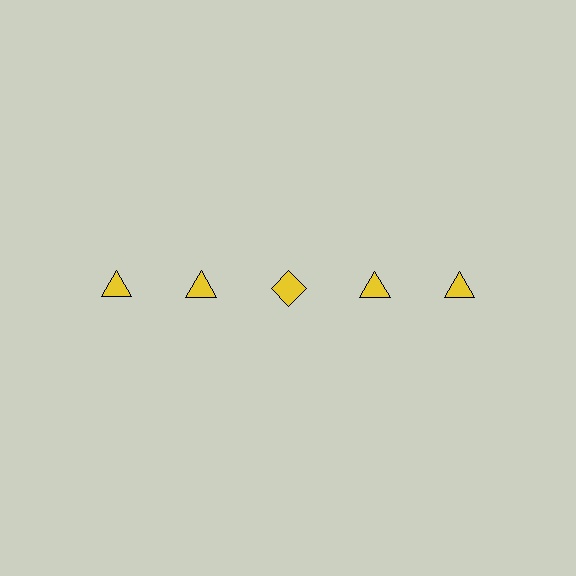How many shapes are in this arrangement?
There are 5 shapes arranged in a grid pattern.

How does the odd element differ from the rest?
It has a different shape: diamond instead of triangle.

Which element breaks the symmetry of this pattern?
The yellow diamond in the top row, center column breaks the symmetry. All other shapes are yellow triangles.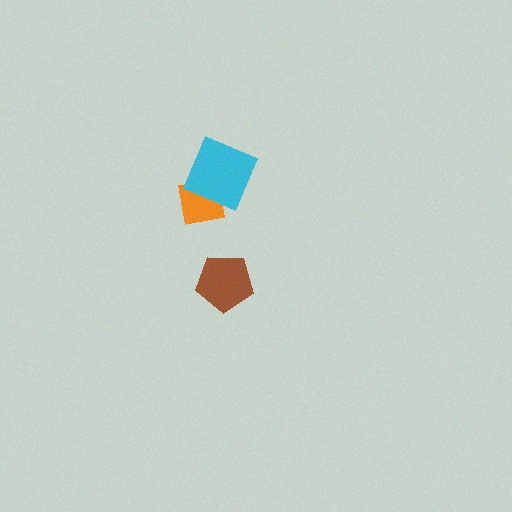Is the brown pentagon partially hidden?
No, no other shape covers it.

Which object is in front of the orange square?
The cyan square is in front of the orange square.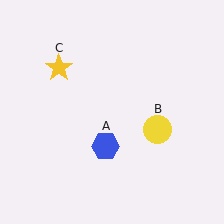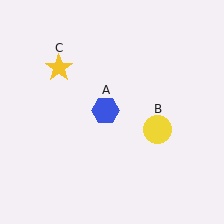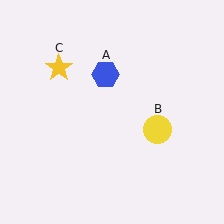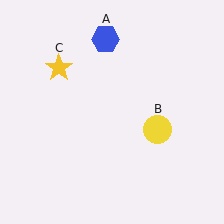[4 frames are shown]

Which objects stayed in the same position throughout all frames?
Yellow circle (object B) and yellow star (object C) remained stationary.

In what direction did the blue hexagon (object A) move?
The blue hexagon (object A) moved up.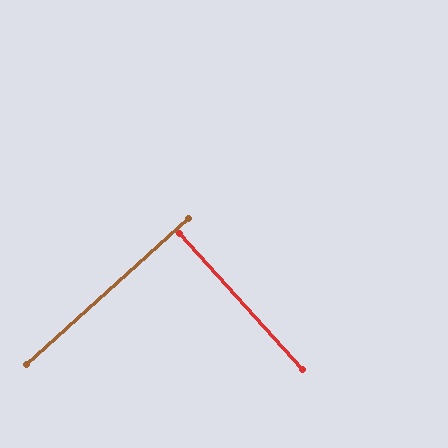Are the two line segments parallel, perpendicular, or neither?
Perpendicular — they meet at approximately 90°.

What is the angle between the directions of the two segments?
Approximately 90 degrees.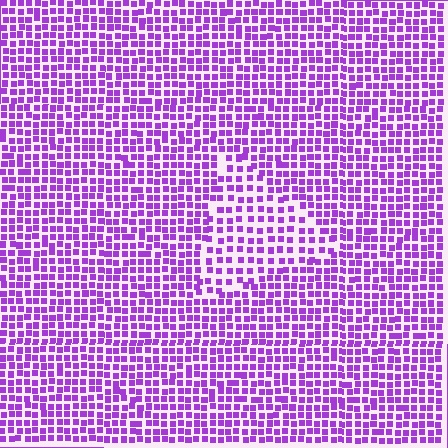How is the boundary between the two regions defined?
The boundary is defined by a change in element density (approximately 1.6x ratio). All elements are the same color, size, and shape.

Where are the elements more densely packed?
The elements are more densely packed outside the triangle boundary.